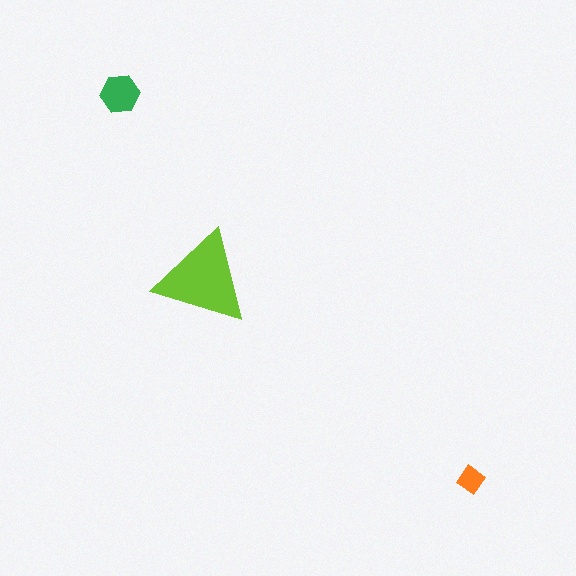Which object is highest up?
The green hexagon is topmost.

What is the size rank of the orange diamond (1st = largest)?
3rd.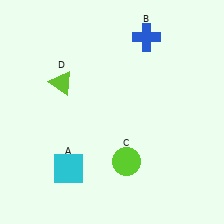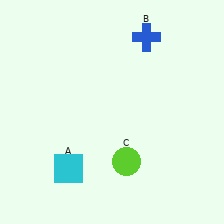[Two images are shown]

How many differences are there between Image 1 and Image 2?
There is 1 difference between the two images.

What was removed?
The lime triangle (D) was removed in Image 2.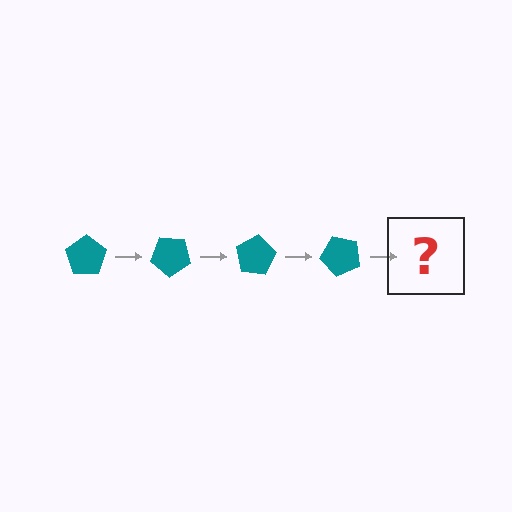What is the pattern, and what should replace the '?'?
The pattern is that the pentagon rotates 40 degrees each step. The '?' should be a teal pentagon rotated 160 degrees.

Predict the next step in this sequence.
The next step is a teal pentagon rotated 160 degrees.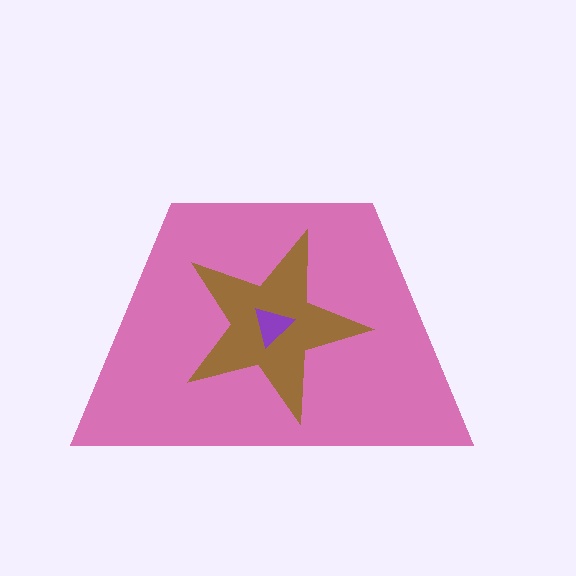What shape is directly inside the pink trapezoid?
The brown star.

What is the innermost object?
The purple triangle.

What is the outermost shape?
The pink trapezoid.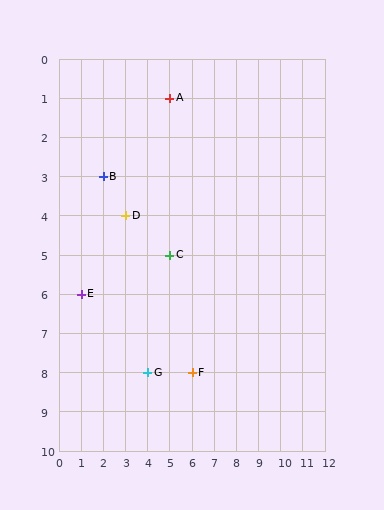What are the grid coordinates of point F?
Point F is at grid coordinates (6, 8).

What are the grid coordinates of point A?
Point A is at grid coordinates (5, 1).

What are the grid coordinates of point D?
Point D is at grid coordinates (3, 4).